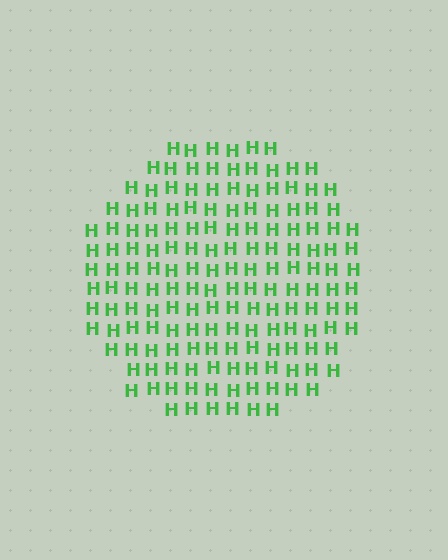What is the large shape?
The large shape is a circle.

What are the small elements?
The small elements are letter H's.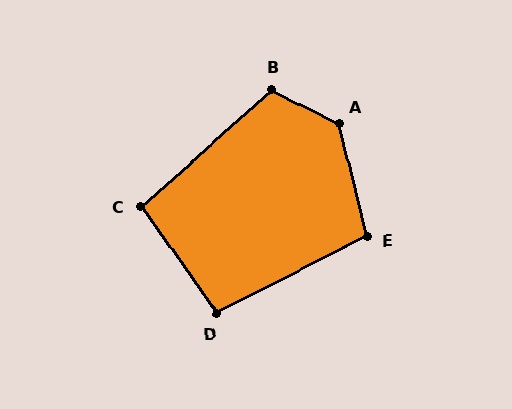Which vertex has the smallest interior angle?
C, at approximately 96 degrees.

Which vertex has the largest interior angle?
A, at approximately 131 degrees.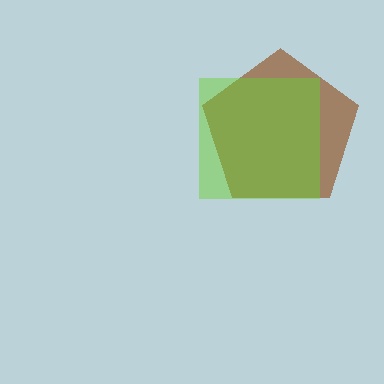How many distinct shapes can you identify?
There are 2 distinct shapes: a brown pentagon, a lime square.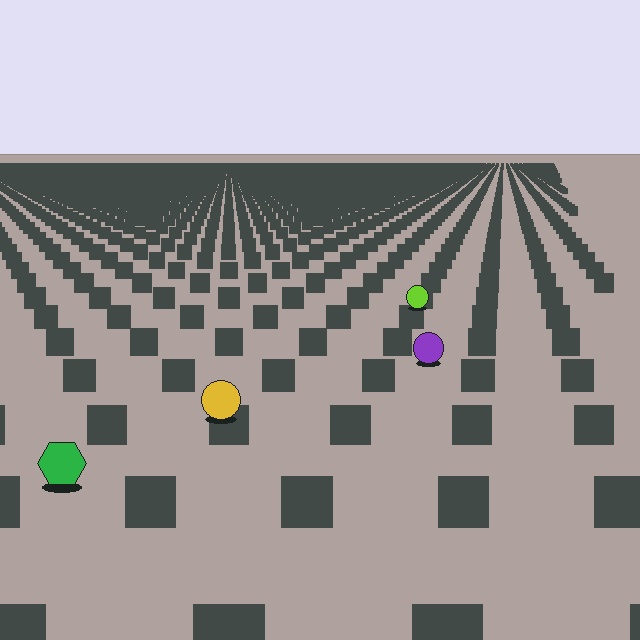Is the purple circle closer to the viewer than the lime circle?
Yes. The purple circle is closer — you can tell from the texture gradient: the ground texture is coarser near it.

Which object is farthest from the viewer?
The lime circle is farthest from the viewer. It appears smaller and the ground texture around it is denser.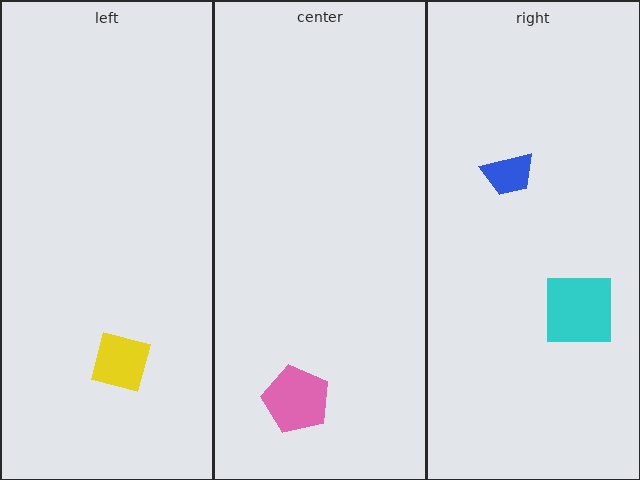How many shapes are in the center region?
1.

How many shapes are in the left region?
1.